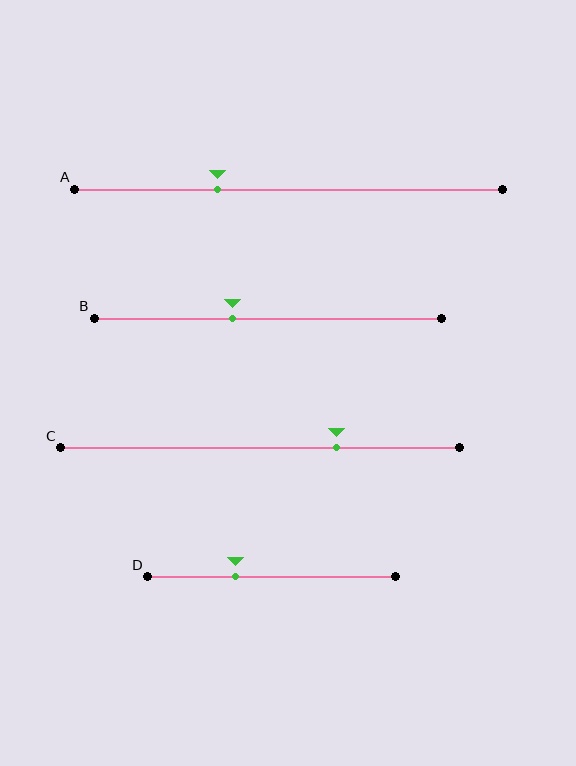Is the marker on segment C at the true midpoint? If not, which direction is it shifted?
No, the marker on segment C is shifted to the right by about 19% of the segment length.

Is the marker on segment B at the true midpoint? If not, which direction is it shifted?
No, the marker on segment B is shifted to the left by about 10% of the segment length.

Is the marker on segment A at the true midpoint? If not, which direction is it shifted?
No, the marker on segment A is shifted to the left by about 17% of the segment length.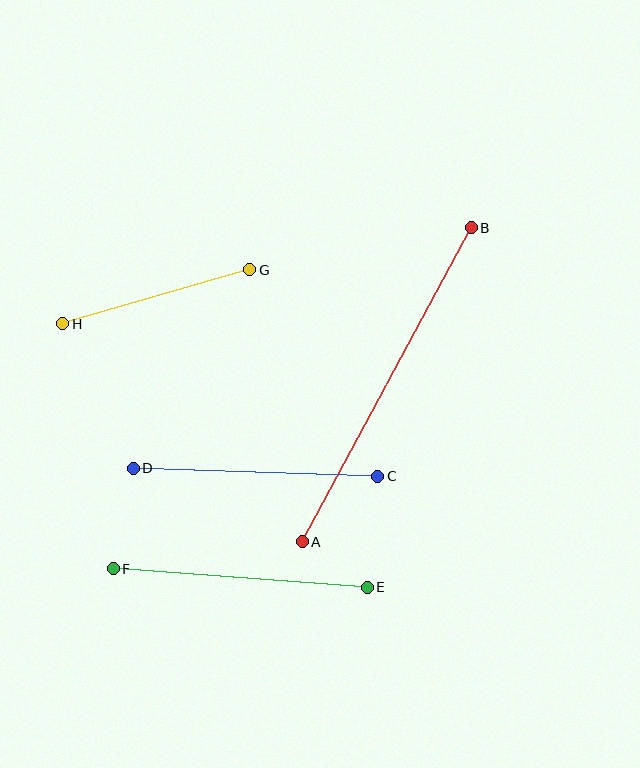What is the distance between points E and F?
The distance is approximately 254 pixels.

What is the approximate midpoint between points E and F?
The midpoint is at approximately (240, 578) pixels.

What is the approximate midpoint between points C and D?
The midpoint is at approximately (255, 472) pixels.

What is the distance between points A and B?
The distance is approximately 357 pixels.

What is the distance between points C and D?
The distance is approximately 245 pixels.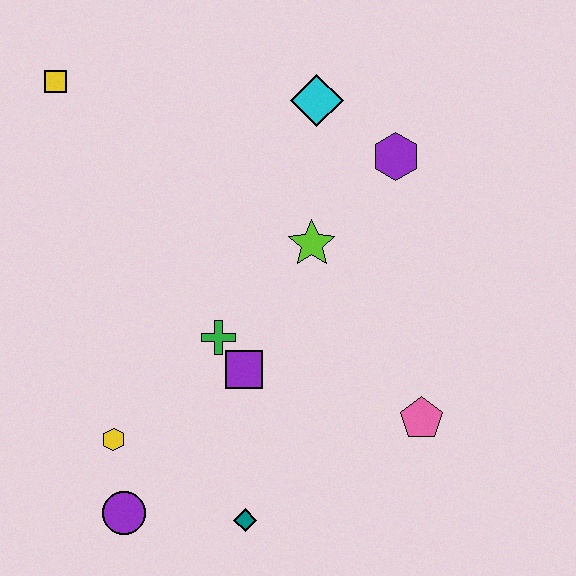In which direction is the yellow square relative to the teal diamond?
The yellow square is above the teal diamond.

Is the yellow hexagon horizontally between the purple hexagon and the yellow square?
Yes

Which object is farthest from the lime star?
The purple circle is farthest from the lime star.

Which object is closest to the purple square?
The green cross is closest to the purple square.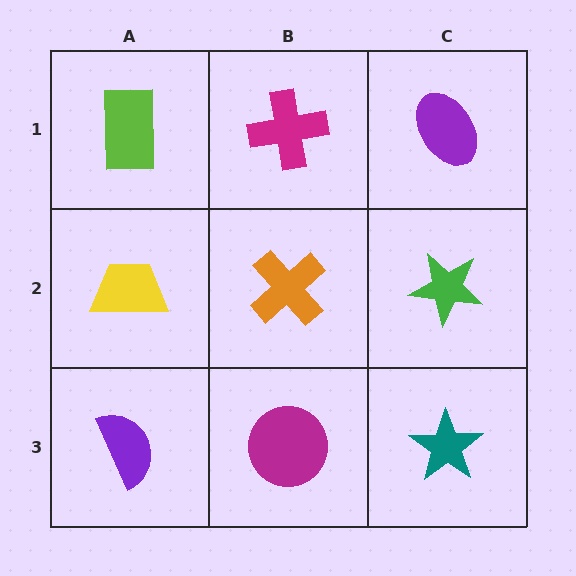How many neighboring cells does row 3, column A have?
2.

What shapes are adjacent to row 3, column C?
A green star (row 2, column C), a magenta circle (row 3, column B).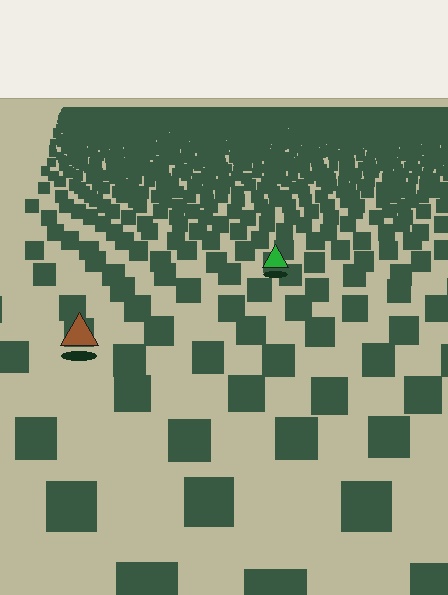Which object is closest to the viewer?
The brown triangle is closest. The texture marks near it are larger and more spread out.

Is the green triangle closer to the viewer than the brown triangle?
No. The brown triangle is closer — you can tell from the texture gradient: the ground texture is coarser near it.